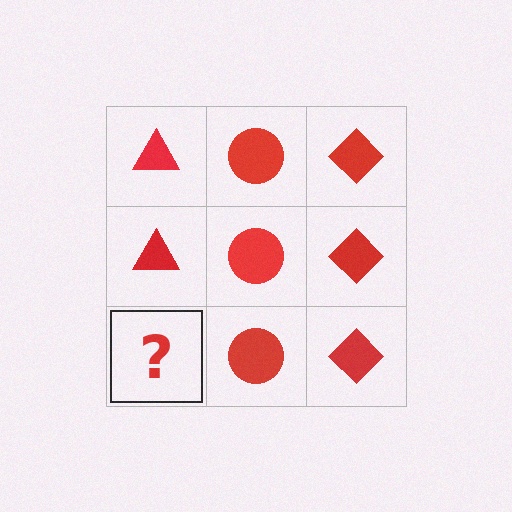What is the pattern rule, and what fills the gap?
The rule is that each column has a consistent shape. The gap should be filled with a red triangle.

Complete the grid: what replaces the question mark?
The question mark should be replaced with a red triangle.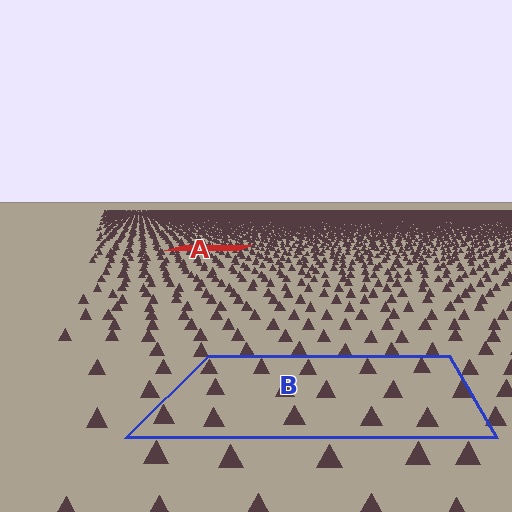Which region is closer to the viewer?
Region B is closer. The texture elements there are larger and more spread out.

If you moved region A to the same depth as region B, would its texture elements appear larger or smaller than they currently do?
They would appear larger. At a closer depth, the same texture elements are projected at a bigger on-screen size.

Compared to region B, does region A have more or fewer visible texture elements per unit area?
Region A has more texture elements per unit area — they are packed more densely because it is farther away.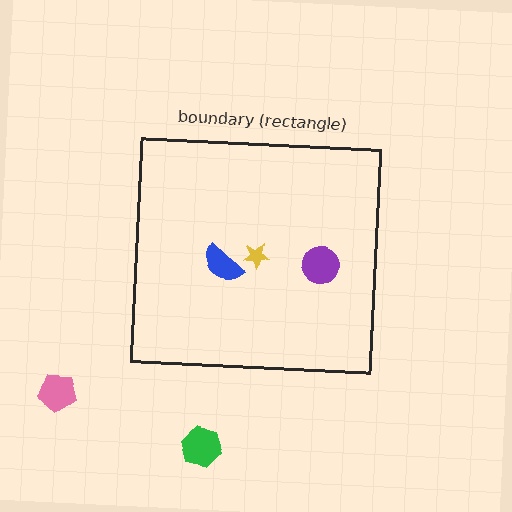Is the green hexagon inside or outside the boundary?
Outside.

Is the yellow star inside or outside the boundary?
Inside.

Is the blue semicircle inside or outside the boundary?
Inside.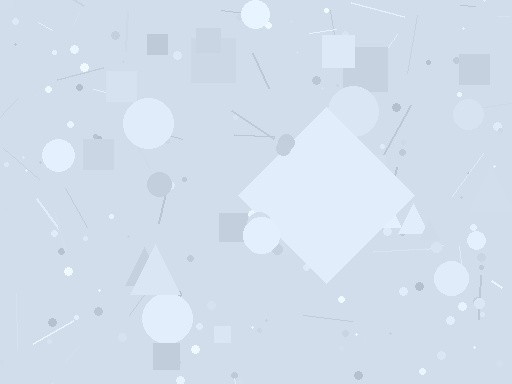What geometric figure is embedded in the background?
A diamond is embedded in the background.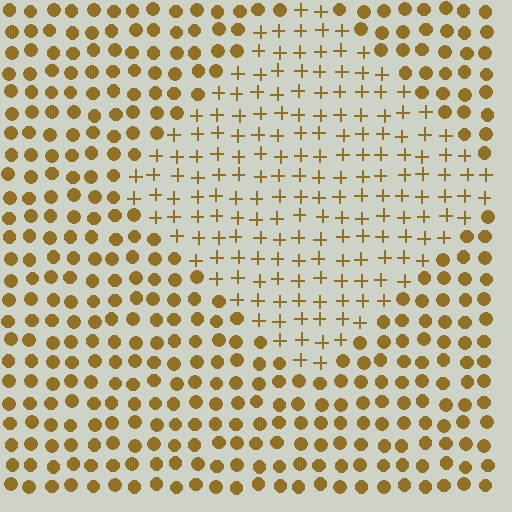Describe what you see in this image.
The image is filled with small brown elements arranged in a uniform grid. A diamond-shaped region contains plus signs, while the surrounding area contains circles. The boundary is defined purely by the change in element shape.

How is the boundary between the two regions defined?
The boundary is defined by a change in element shape: plus signs inside vs. circles outside. All elements share the same color and spacing.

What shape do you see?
I see a diamond.